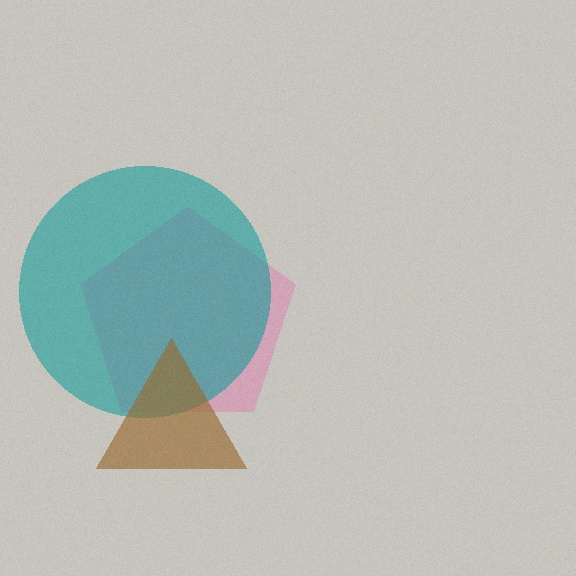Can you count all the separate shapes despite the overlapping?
Yes, there are 3 separate shapes.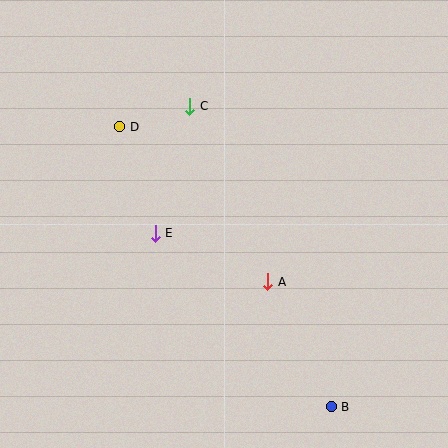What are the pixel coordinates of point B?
Point B is at (331, 407).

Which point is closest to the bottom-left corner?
Point E is closest to the bottom-left corner.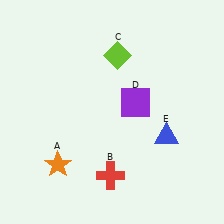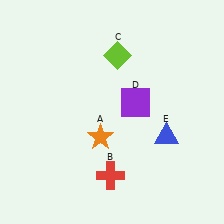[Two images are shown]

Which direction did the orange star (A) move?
The orange star (A) moved right.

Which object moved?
The orange star (A) moved right.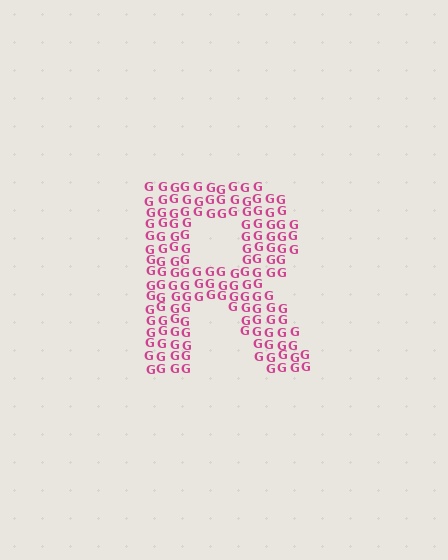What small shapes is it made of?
It is made of small letter G's.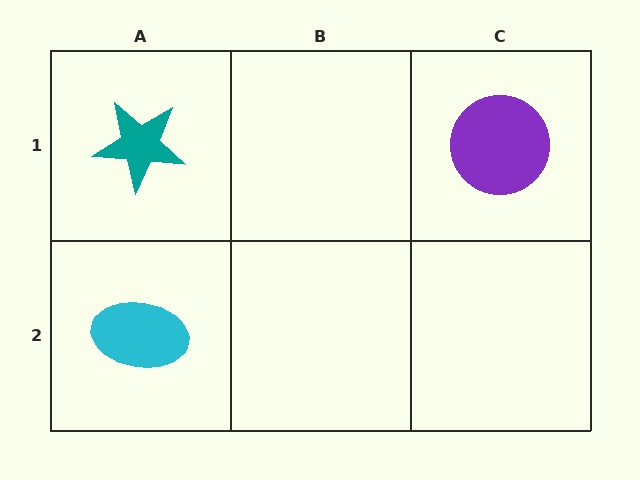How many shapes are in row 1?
2 shapes.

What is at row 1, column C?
A purple circle.